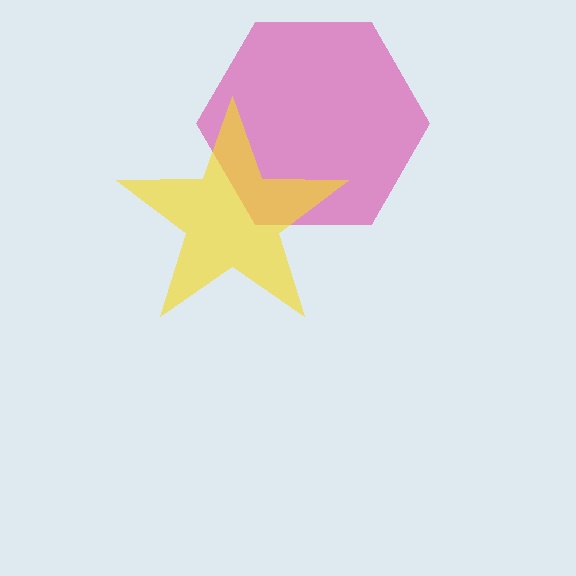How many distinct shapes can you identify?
There are 2 distinct shapes: a pink hexagon, a yellow star.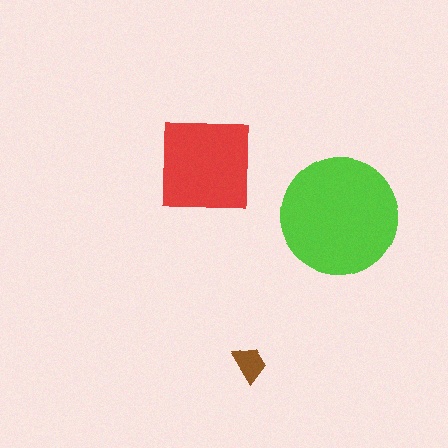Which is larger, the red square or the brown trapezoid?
The red square.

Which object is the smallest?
The brown trapezoid.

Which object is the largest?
The lime circle.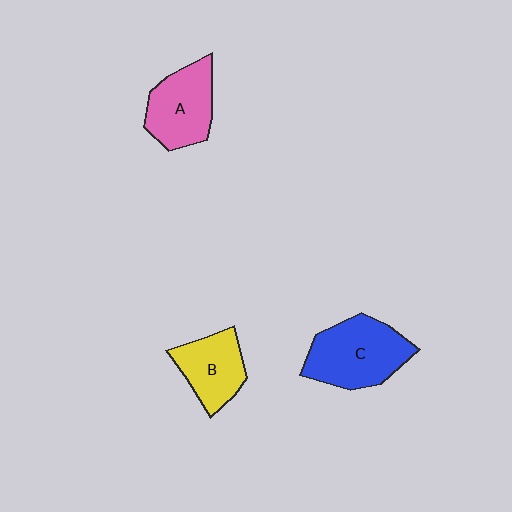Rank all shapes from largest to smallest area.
From largest to smallest: C (blue), A (pink), B (yellow).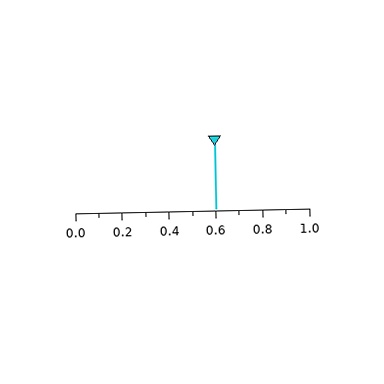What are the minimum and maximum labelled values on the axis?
The axis runs from 0.0 to 1.0.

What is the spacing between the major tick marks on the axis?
The major ticks are spaced 0.2 apart.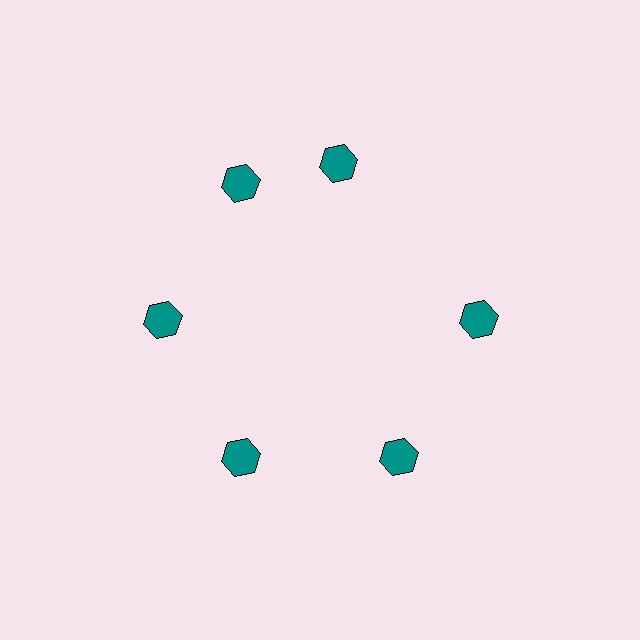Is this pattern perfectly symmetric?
No. The 6 teal hexagons are arranged in a ring, but one element near the 1 o'clock position is rotated out of alignment along the ring, breaking the 6-fold rotational symmetry.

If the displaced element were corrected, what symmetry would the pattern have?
It would have 6-fold rotational symmetry — the pattern would map onto itself every 60 degrees.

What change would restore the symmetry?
The symmetry would be restored by rotating it back into even spacing with its neighbors so that all 6 hexagons sit at equal angles and equal distance from the center.